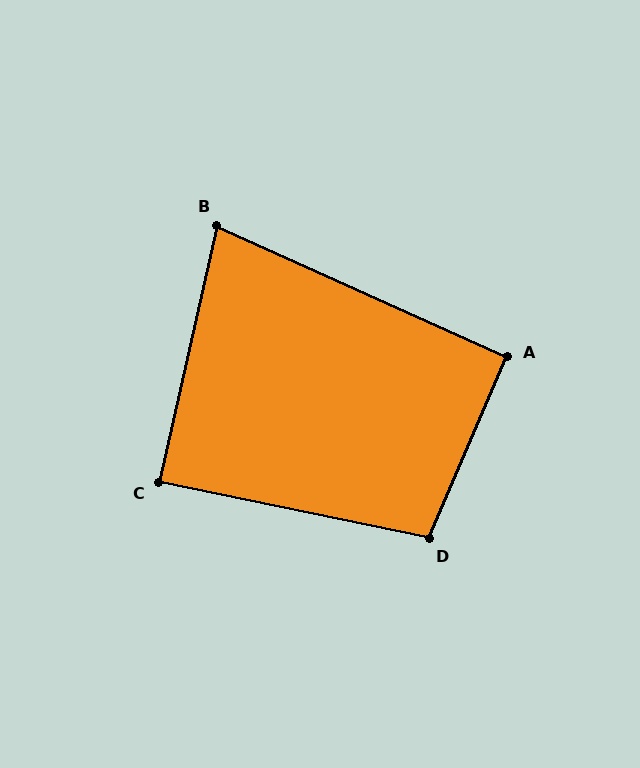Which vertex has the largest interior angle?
D, at approximately 101 degrees.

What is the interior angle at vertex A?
Approximately 91 degrees (approximately right).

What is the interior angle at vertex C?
Approximately 89 degrees (approximately right).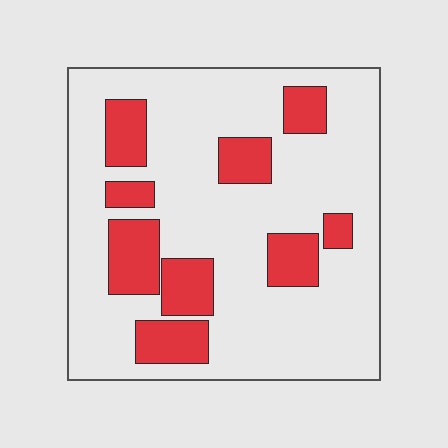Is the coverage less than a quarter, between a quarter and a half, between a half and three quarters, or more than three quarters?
Less than a quarter.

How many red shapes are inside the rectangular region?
9.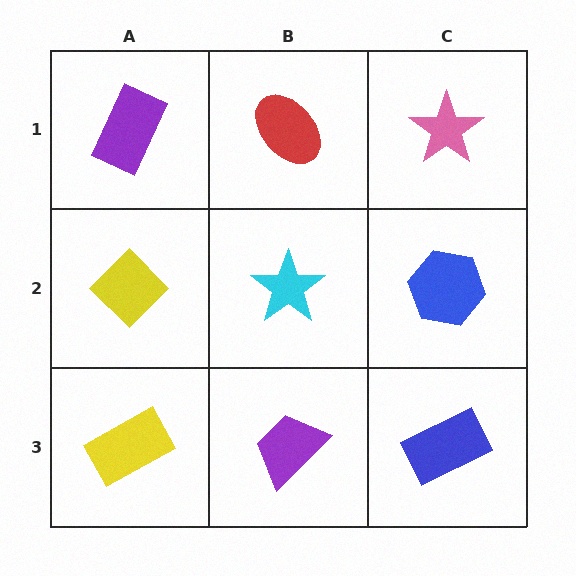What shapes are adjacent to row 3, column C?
A blue hexagon (row 2, column C), a purple trapezoid (row 3, column B).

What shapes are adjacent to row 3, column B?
A cyan star (row 2, column B), a yellow rectangle (row 3, column A), a blue rectangle (row 3, column C).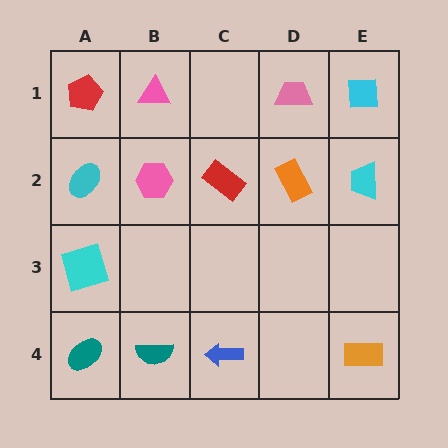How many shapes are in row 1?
4 shapes.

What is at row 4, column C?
A blue arrow.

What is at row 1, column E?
A cyan square.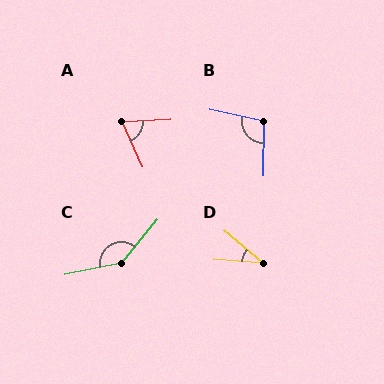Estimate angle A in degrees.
Approximately 69 degrees.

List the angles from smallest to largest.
D (36°), A (69°), B (101°), C (141°).